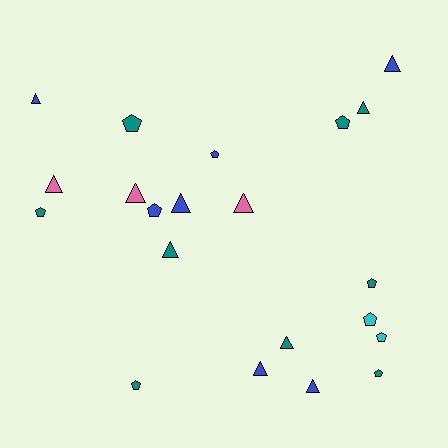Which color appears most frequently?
Teal, with 9 objects.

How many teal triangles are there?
There are 3 teal triangles.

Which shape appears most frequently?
Triangle, with 11 objects.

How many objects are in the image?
There are 21 objects.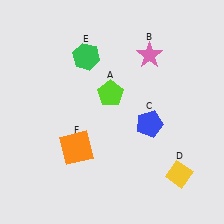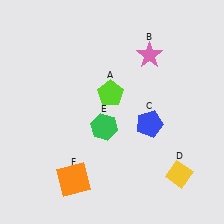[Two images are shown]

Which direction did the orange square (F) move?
The orange square (F) moved down.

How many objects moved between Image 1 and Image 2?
2 objects moved between the two images.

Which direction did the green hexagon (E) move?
The green hexagon (E) moved down.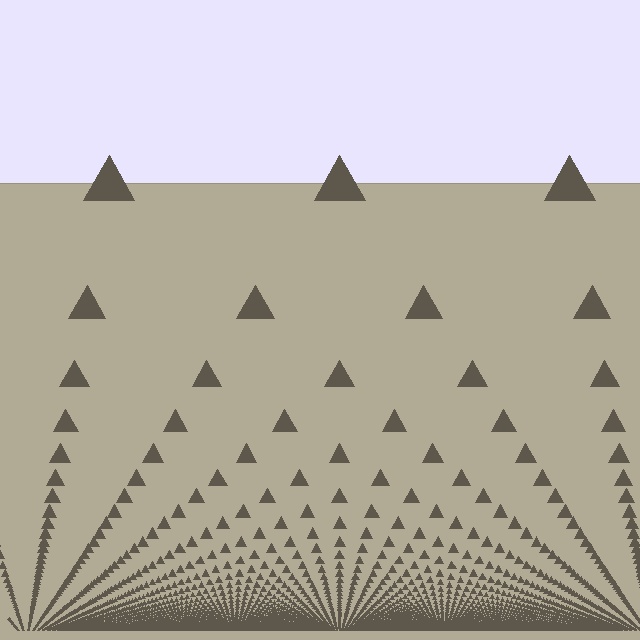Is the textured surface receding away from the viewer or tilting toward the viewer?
The surface appears to tilt toward the viewer. Texture elements get larger and sparser toward the top.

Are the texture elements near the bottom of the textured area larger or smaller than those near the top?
Smaller. The gradient is inverted — elements near the bottom are smaller and denser.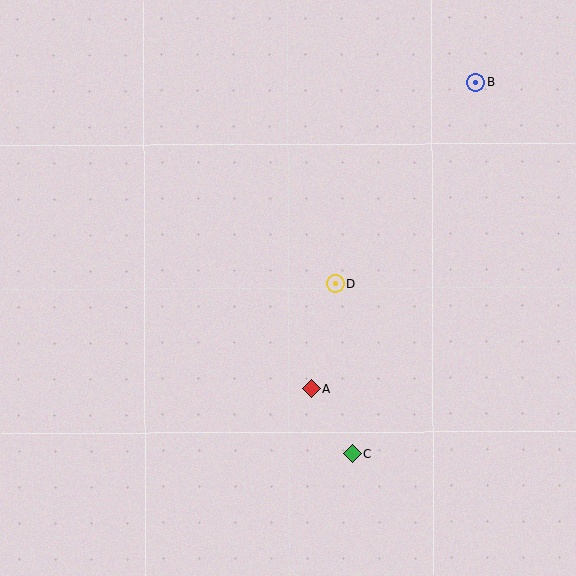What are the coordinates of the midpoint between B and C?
The midpoint between B and C is at (414, 268).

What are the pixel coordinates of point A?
Point A is at (312, 389).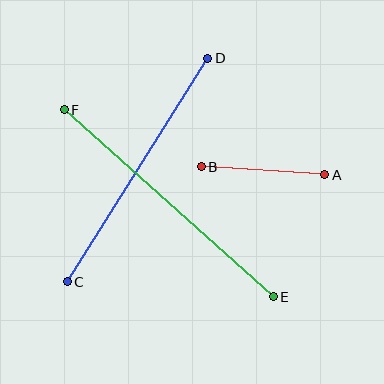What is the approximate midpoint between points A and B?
The midpoint is at approximately (263, 171) pixels.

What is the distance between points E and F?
The distance is approximately 280 pixels.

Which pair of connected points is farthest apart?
Points E and F are farthest apart.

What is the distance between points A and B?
The distance is approximately 124 pixels.